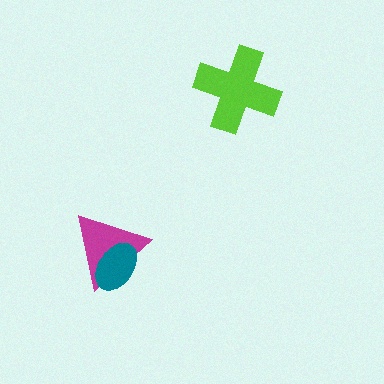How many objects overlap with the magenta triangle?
1 object overlaps with the magenta triangle.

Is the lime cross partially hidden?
No, no other shape covers it.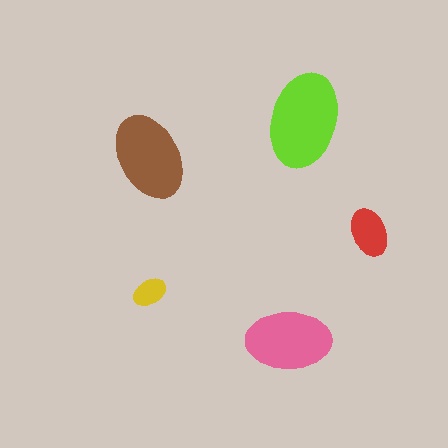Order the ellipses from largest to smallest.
the lime one, the brown one, the pink one, the red one, the yellow one.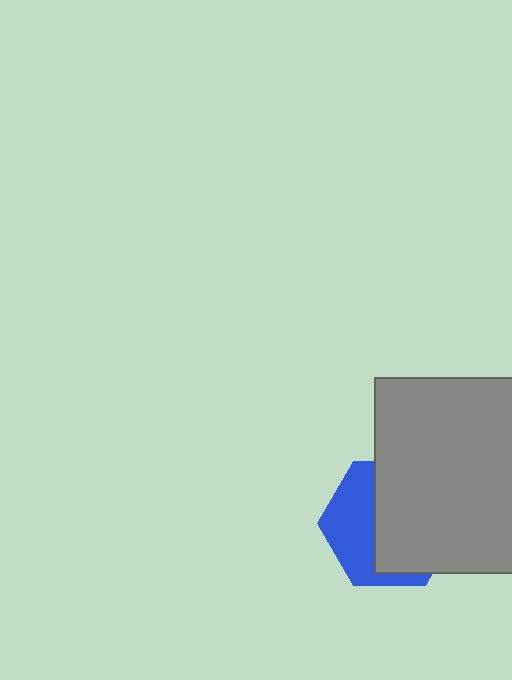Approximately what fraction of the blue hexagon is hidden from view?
Roughly 60% of the blue hexagon is hidden behind the gray square.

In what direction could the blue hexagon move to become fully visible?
The blue hexagon could move left. That would shift it out from behind the gray square entirely.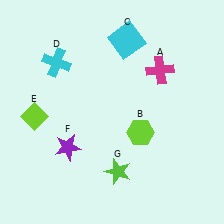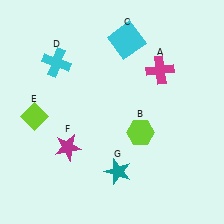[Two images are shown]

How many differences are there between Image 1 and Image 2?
There are 2 differences between the two images.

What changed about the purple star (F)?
In Image 1, F is purple. In Image 2, it changed to magenta.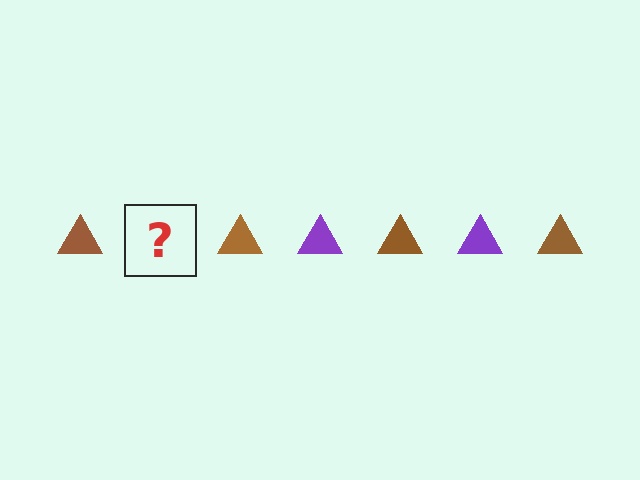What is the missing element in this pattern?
The missing element is a purple triangle.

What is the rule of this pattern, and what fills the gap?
The rule is that the pattern cycles through brown, purple triangles. The gap should be filled with a purple triangle.